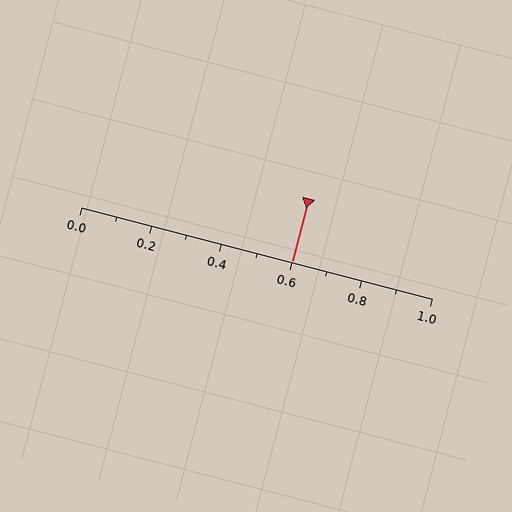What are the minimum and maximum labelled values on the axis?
The axis runs from 0.0 to 1.0.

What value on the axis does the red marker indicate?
The marker indicates approximately 0.6.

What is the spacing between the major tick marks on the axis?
The major ticks are spaced 0.2 apart.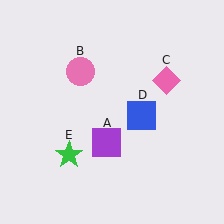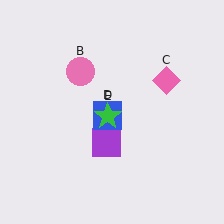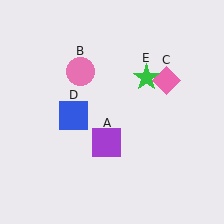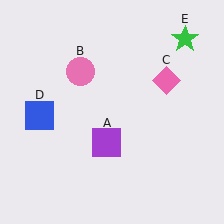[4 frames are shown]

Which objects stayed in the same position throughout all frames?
Purple square (object A) and pink circle (object B) and pink diamond (object C) remained stationary.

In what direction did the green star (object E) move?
The green star (object E) moved up and to the right.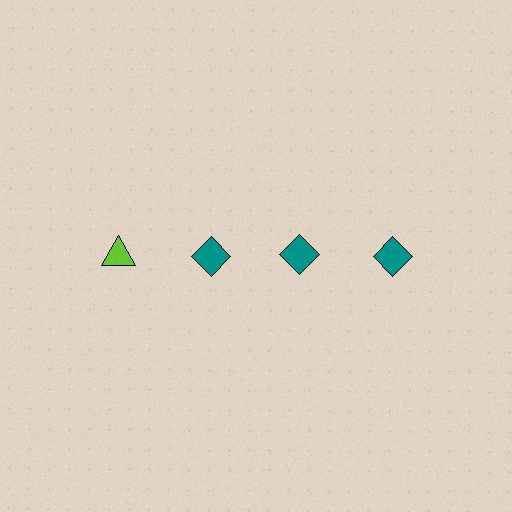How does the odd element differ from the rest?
It differs in both color (lime instead of teal) and shape (triangle instead of diamond).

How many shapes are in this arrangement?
There are 4 shapes arranged in a grid pattern.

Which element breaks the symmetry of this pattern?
The lime triangle in the top row, leftmost column breaks the symmetry. All other shapes are teal diamonds.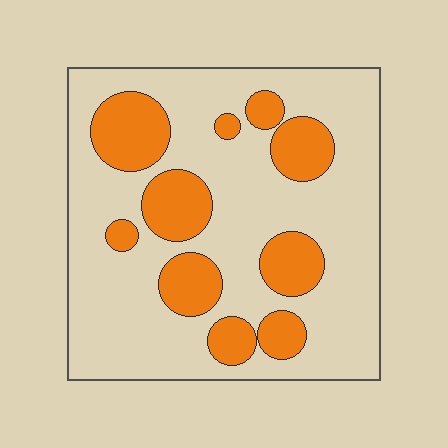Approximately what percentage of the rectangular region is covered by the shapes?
Approximately 25%.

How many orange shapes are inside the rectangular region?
10.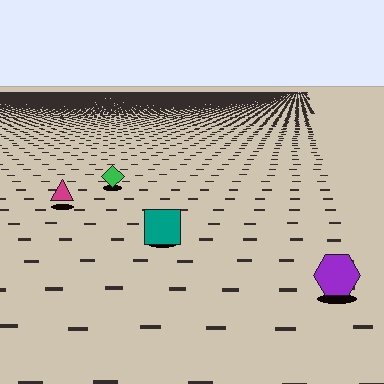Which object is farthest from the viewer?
The green diamond is farthest from the viewer. It appears smaller and the ground texture around it is denser.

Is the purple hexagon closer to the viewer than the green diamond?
Yes. The purple hexagon is closer — you can tell from the texture gradient: the ground texture is coarser near it.